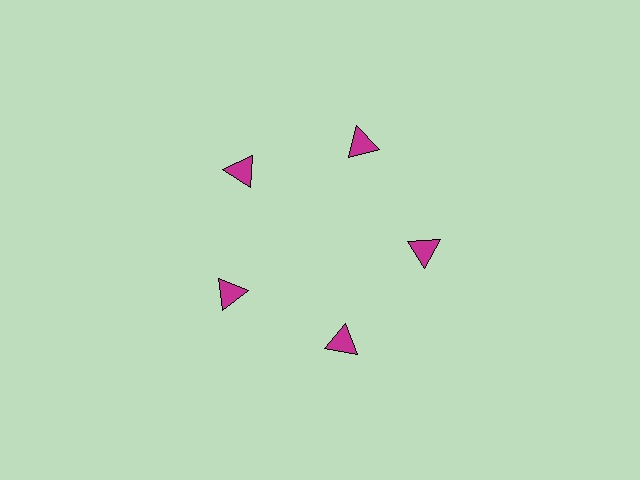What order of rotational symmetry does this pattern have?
This pattern has 5-fold rotational symmetry.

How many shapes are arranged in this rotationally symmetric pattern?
There are 5 shapes, arranged in 5 groups of 1.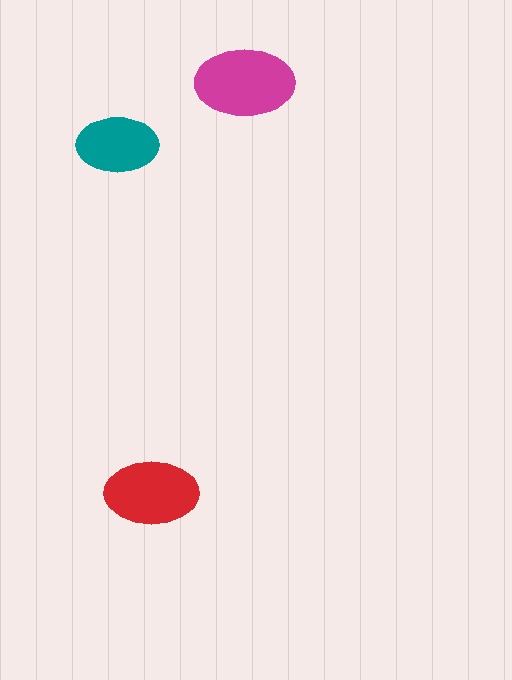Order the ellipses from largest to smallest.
the magenta one, the red one, the teal one.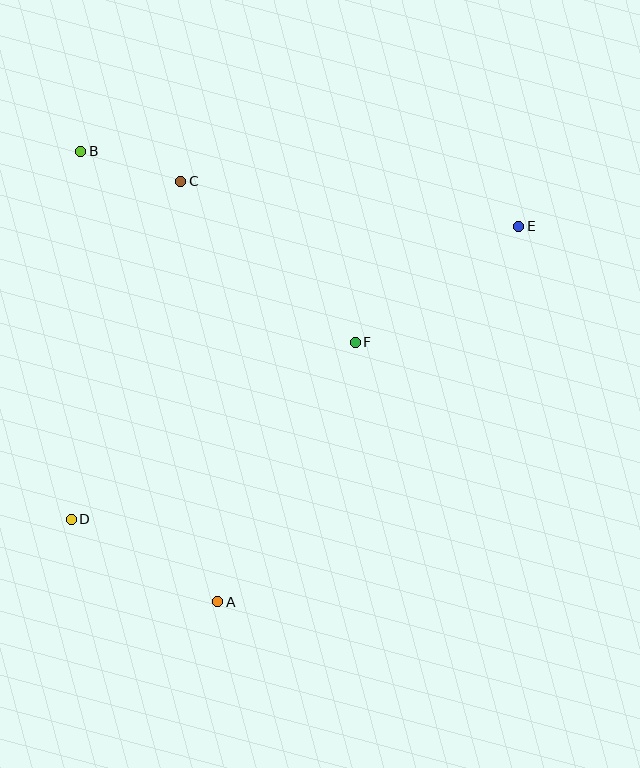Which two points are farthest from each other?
Points D and E are farthest from each other.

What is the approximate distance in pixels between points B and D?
The distance between B and D is approximately 368 pixels.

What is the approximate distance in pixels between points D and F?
The distance between D and F is approximately 335 pixels.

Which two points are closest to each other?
Points B and C are closest to each other.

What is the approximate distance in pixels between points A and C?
The distance between A and C is approximately 422 pixels.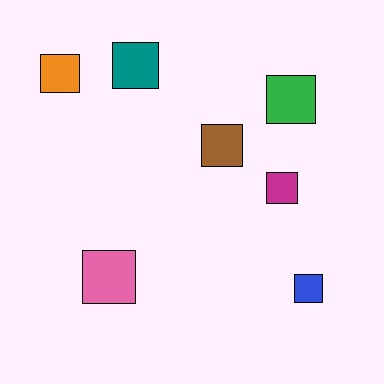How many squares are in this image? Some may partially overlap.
There are 7 squares.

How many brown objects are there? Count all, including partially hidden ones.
There is 1 brown object.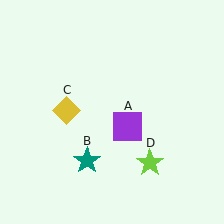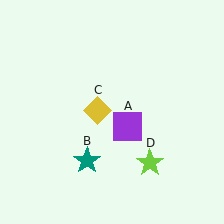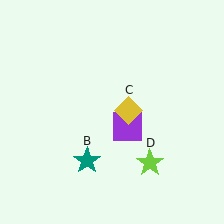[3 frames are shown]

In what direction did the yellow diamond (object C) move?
The yellow diamond (object C) moved right.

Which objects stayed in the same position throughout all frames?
Purple square (object A) and teal star (object B) and lime star (object D) remained stationary.